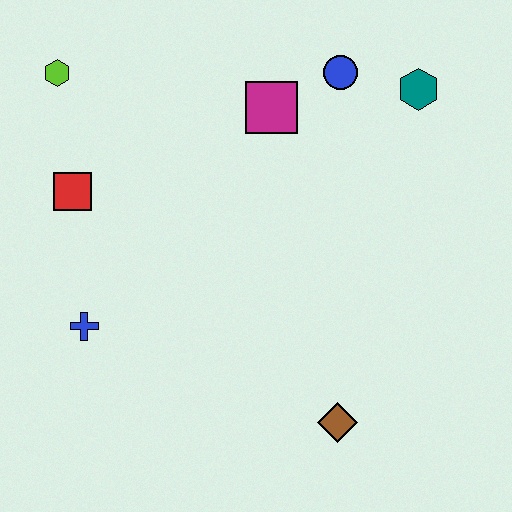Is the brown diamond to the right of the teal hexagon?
No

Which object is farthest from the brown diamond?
The lime hexagon is farthest from the brown diamond.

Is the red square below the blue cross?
No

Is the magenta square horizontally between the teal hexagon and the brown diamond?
No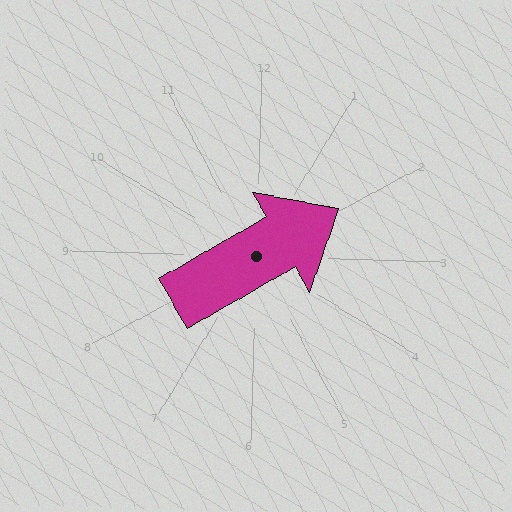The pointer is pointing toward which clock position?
Roughly 2 o'clock.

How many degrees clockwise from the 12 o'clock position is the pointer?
Approximately 59 degrees.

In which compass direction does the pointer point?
Northeast.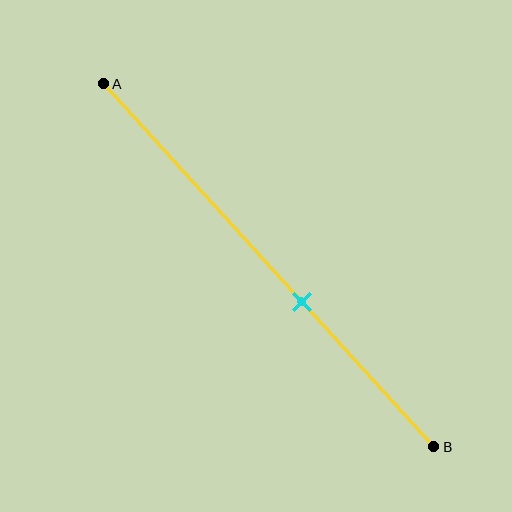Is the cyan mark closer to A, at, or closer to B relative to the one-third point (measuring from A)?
The cyan mark is closer to point B than the one-third point of segment AB.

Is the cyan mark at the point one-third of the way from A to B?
No, the mark is at about 60% from A, not at the 33% one-third point.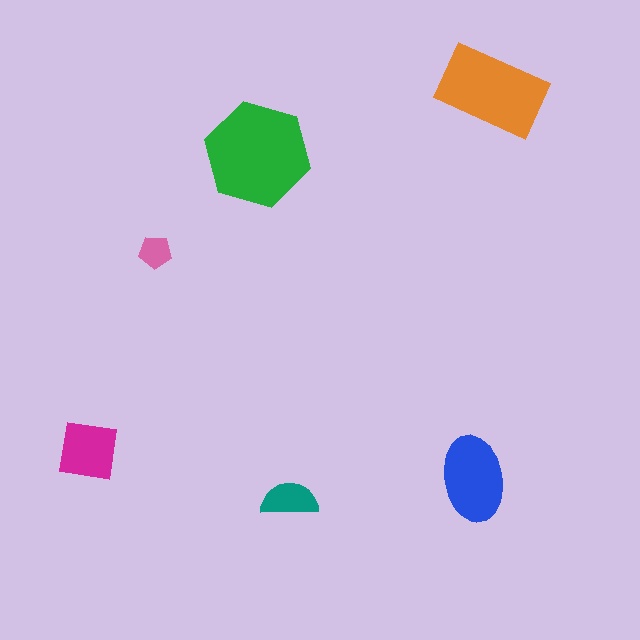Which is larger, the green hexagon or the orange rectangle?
The green hexagon.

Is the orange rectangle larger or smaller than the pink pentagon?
Larger.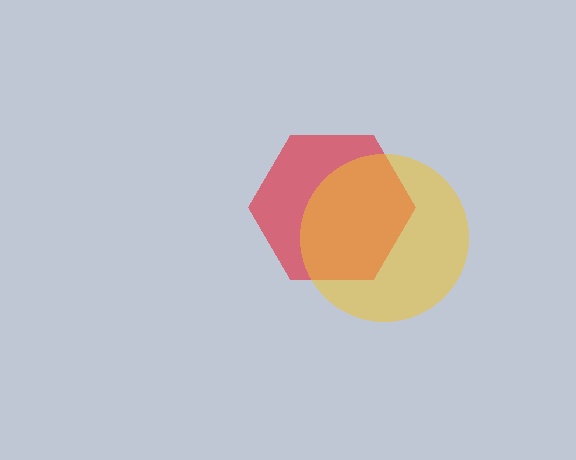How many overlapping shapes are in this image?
There are 2 overlapping shapes in the image.